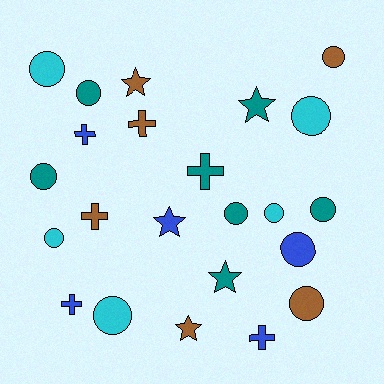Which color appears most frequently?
Teal, with 7 objects.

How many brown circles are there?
There are 2 brown circles.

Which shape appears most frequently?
Circle, with 12 objects.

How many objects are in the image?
There are 23 objects.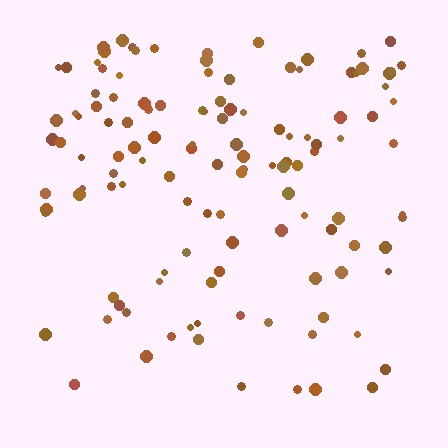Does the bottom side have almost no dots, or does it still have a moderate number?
Still a moderate number, just noticeably fewer than the top.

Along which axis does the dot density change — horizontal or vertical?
Vertical.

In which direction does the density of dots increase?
From bottom to top, with the top side densest.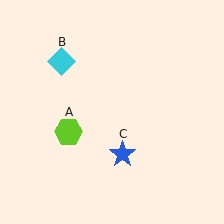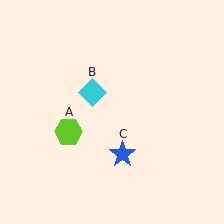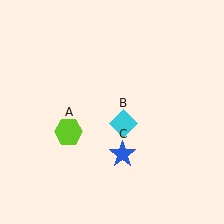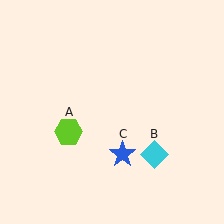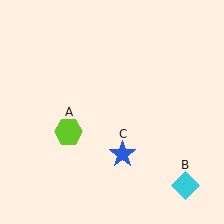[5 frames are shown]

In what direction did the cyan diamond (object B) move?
The cyan diamond (object B) moved down and to the right.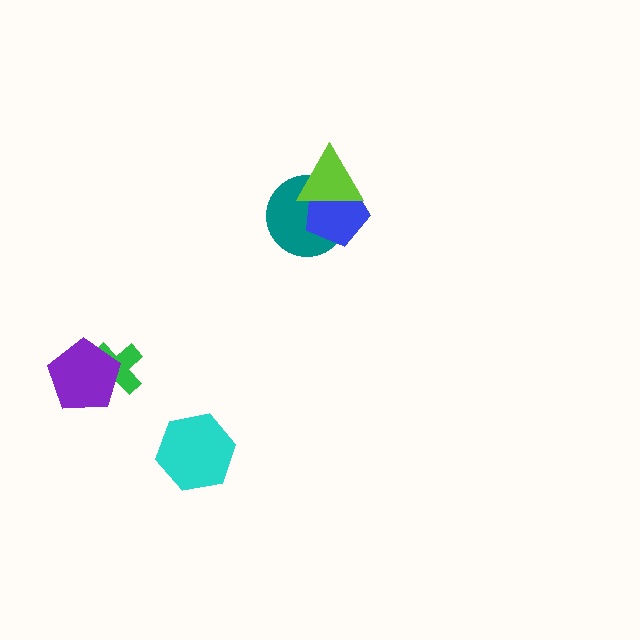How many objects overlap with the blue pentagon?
2 objects overlap with the blue pentagon.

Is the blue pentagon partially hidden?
Yes, it is partially covered by another shape.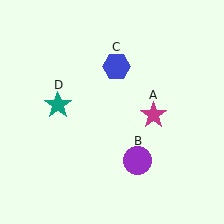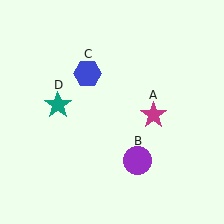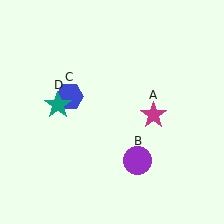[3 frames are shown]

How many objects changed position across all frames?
1 object changed position: blue hexagon (object C).